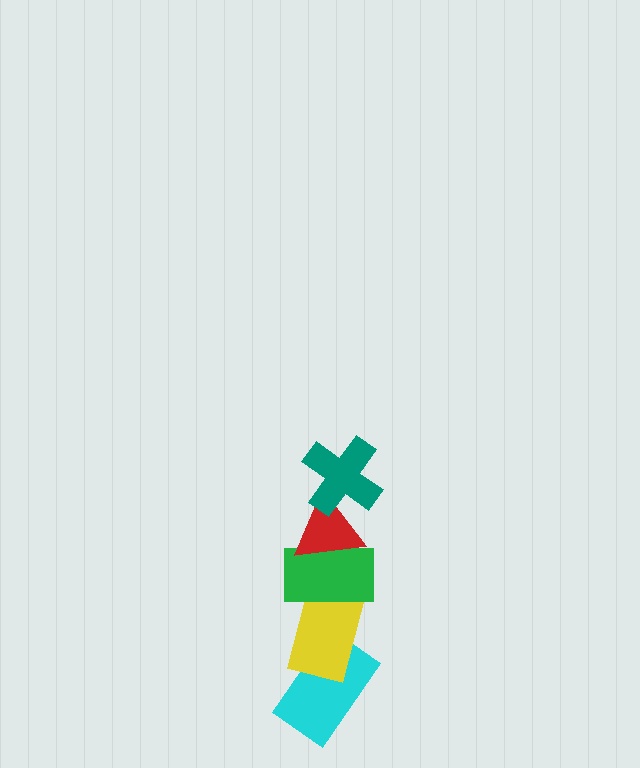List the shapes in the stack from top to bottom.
From top to bottom: the teal cross, the red triangle, the green rectangle, the yellow rectangle, the cyan rectangle.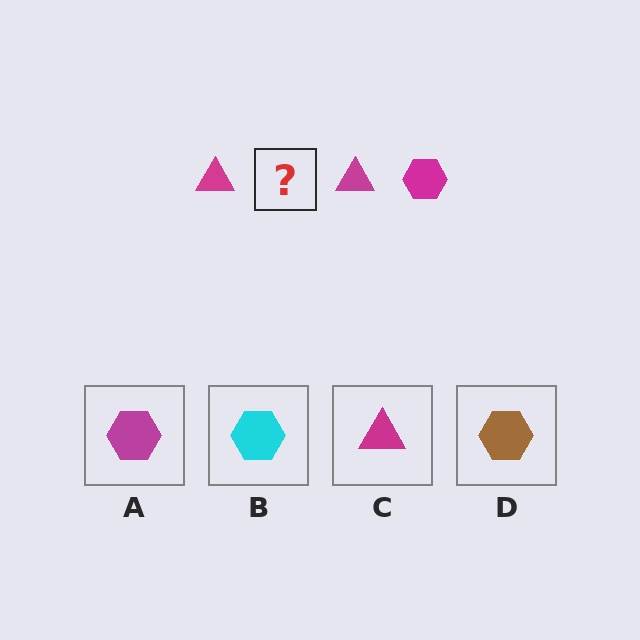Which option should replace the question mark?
Option A.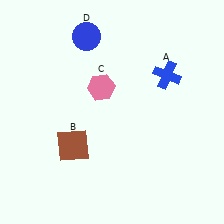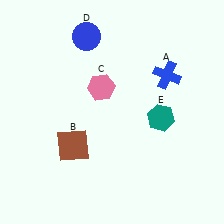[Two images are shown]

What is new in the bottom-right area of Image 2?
A teal hexagon (E) was added in the bottom-right area of Image 2.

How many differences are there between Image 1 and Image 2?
There is 1 difference between the two images.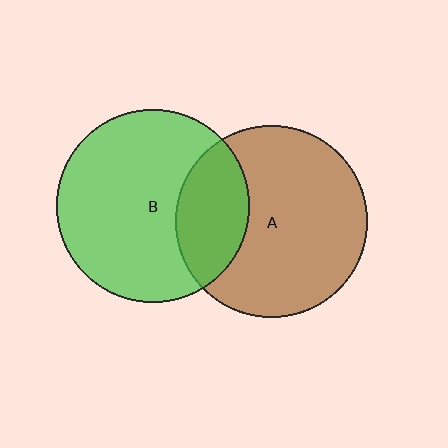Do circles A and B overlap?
Yes.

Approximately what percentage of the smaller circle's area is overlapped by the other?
Approximately 25%.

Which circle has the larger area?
Circle B (green).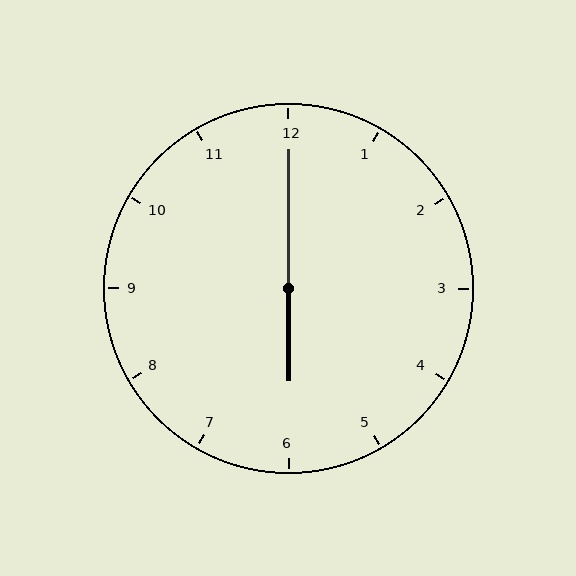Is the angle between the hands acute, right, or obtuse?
It is obtuse.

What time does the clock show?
6:00.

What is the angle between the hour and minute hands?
Approximately 180 degrees.